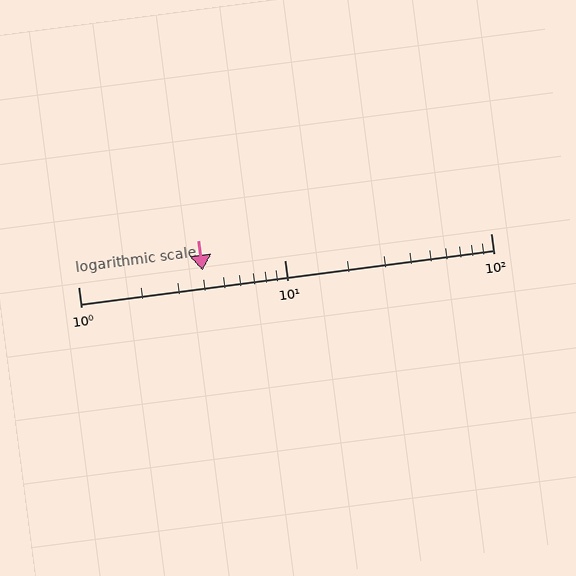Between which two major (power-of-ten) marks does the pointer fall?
The pointer is between 1 and 10.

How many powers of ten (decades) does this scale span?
The scale spans 2 decades, from 1 to 100.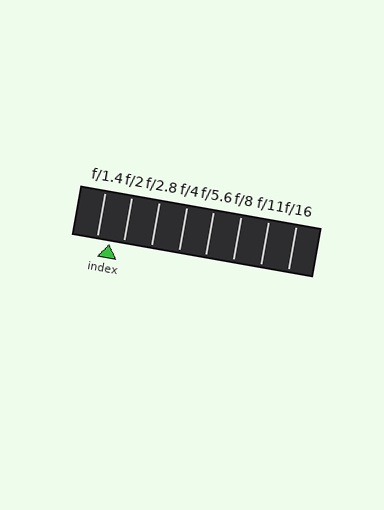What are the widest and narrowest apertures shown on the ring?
The widest aperture shown is f/1.4 and the narrowest is f/16.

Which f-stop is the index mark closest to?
The index mark is closest to f/1.4.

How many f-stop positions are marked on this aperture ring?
There are 8 f-stop positions marked.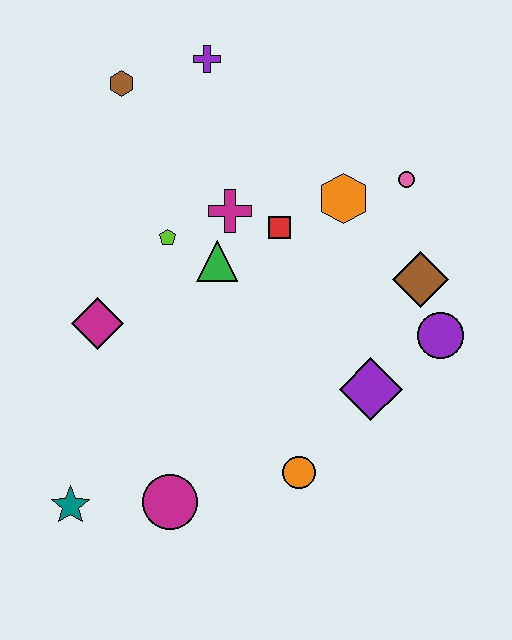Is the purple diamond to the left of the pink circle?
Yes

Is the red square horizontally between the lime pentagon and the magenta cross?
No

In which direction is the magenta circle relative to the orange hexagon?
The magenta circle is below the orange hexagon.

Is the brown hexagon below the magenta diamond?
No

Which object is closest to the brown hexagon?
The purple cross is closest to the brown hexagon.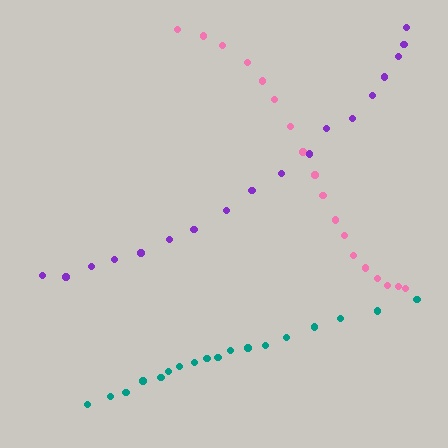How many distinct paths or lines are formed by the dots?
There are 3 distinct paths.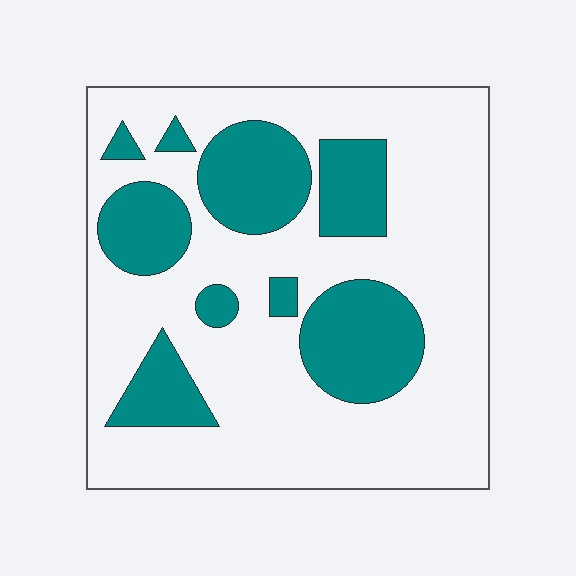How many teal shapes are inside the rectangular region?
9.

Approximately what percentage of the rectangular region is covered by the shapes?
Approximately 30%.